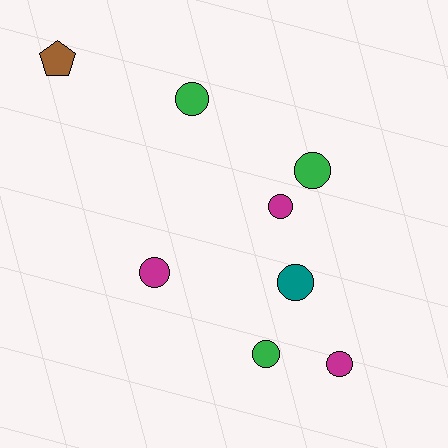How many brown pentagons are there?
There is 1 brown pentagon.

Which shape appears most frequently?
Circle, with 7 objects.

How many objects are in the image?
There are 8 objects.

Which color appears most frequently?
Magenta, with 3 objects.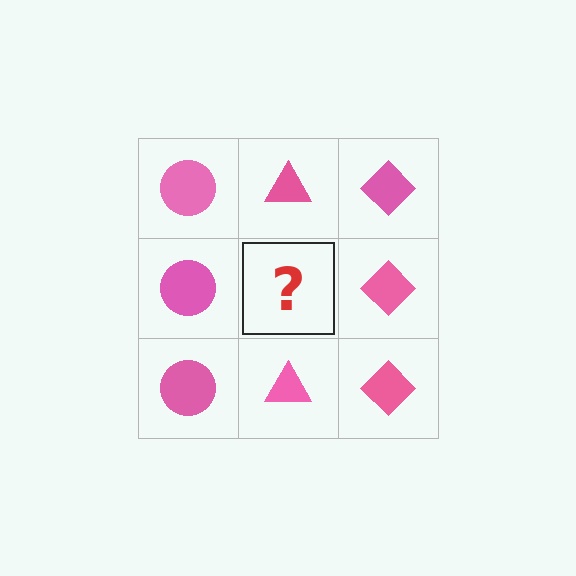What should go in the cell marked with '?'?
The missing cell should contain a pink triangle.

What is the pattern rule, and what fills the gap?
The rule is that each column has a consistent shape. The gap should be filled with a pink triangle.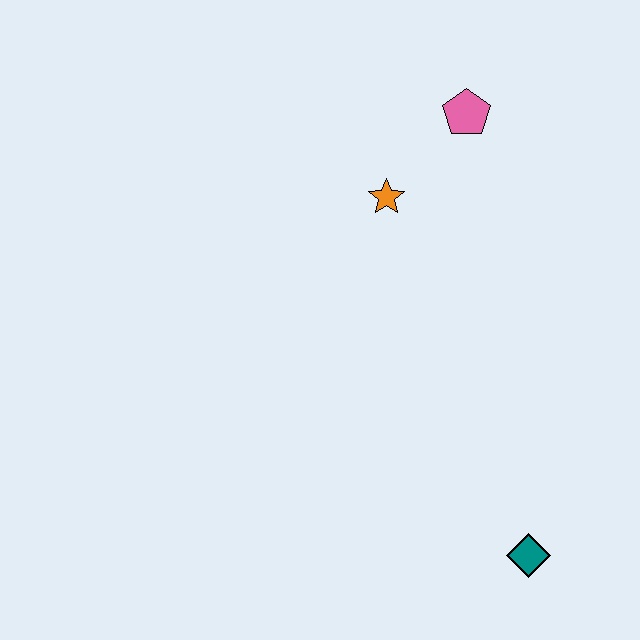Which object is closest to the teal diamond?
The orange star is closest to the teal diamond.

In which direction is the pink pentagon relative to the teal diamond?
The pink pentagon is above the teal diamond.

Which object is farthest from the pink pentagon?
The teal diamond is farthest from the pink pentagon.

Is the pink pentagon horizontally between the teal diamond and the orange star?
Yes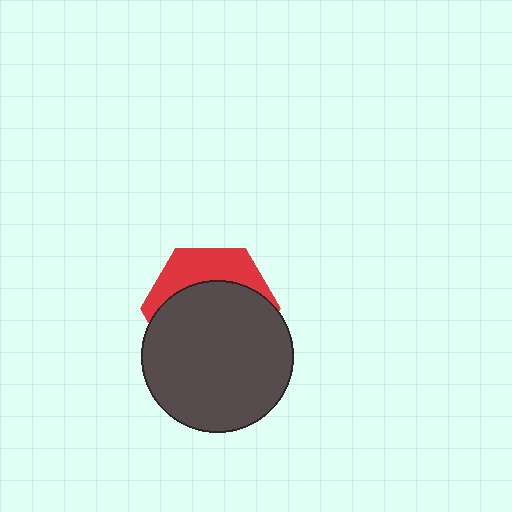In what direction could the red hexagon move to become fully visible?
The red hexagon could move up. That would shift it out from behind the dark gray circle entirely.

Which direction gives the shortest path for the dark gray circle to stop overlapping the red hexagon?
Moving down gives the shortest separation.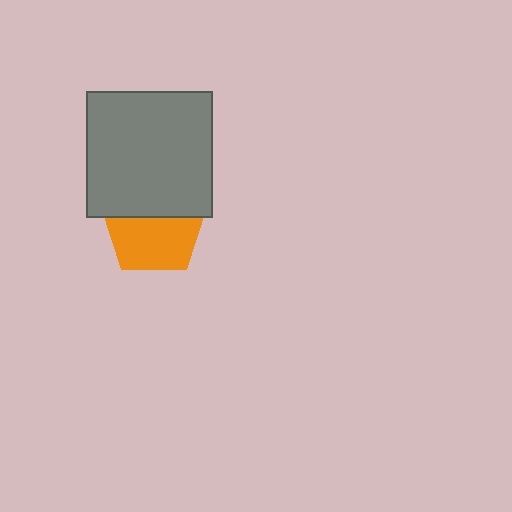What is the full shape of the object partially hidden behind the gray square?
The partially hidden object is an orange pentagon.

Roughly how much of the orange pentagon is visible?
About half of it is visible (roughly 58%).